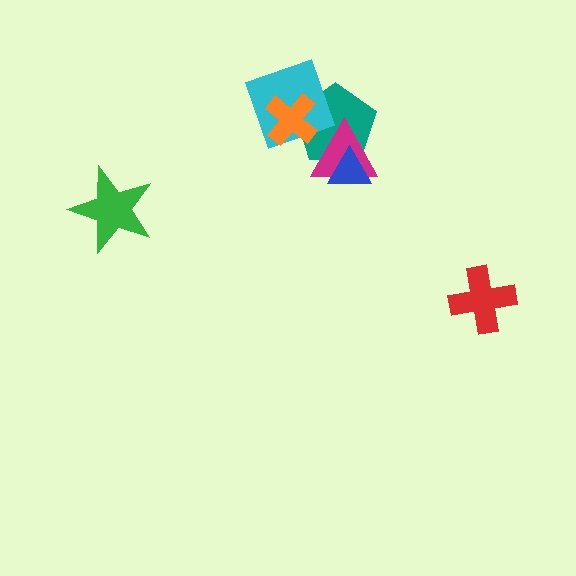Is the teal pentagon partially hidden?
Yes, it is partially covered by another shape.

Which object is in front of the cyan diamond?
The orange cross is in front of the cyan diamond.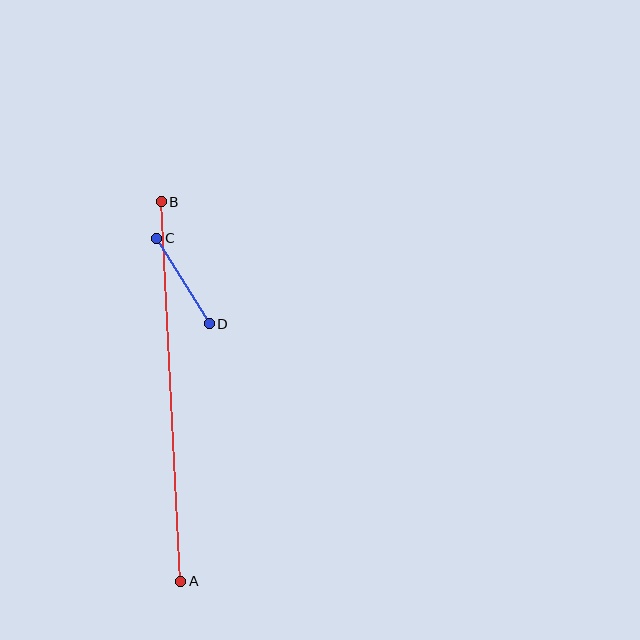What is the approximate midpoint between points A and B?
The midpoint is at approximately (171, 392) pixels.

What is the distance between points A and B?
The distance is approximately 380 pixels.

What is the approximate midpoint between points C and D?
The midpoint is at approximately (183, 281) pixels.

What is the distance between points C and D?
The distance is approximately 100 pixels.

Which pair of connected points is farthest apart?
Points A and B are farthest apart.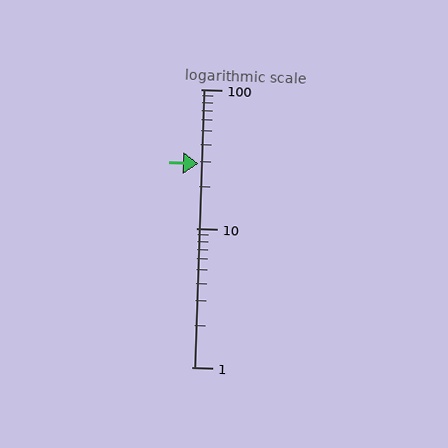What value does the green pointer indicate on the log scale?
The pointer indicates approximately 29.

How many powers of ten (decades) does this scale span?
The scale spans 2 decades, from 1 to 100.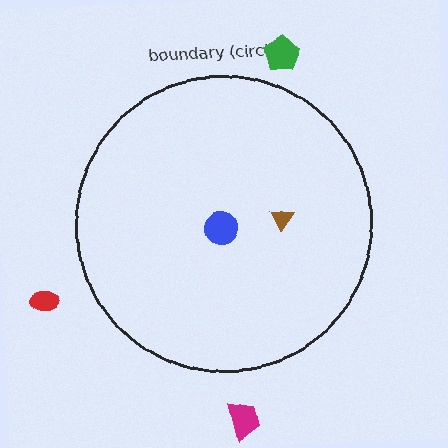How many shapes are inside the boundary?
2 inside, 3 outside.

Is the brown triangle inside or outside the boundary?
Inside.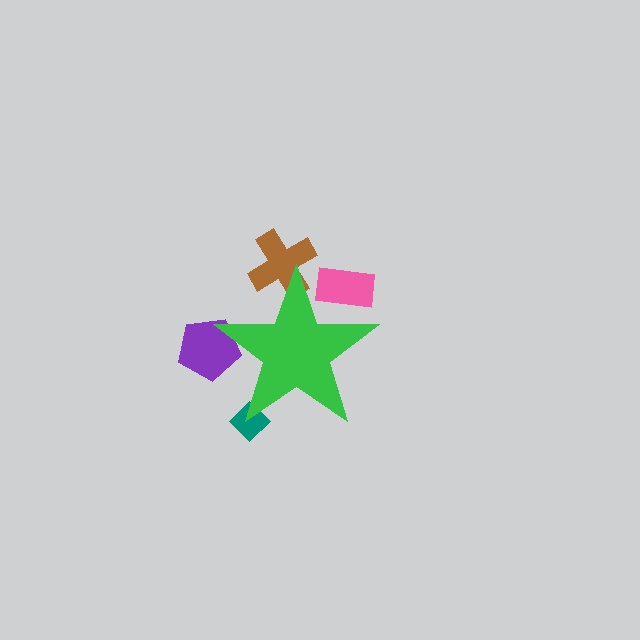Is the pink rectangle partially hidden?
Yes, the pink rectangle is partially hidden behind the green star.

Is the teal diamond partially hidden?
Yes, the teal diamond is partially hidden behind the green star.